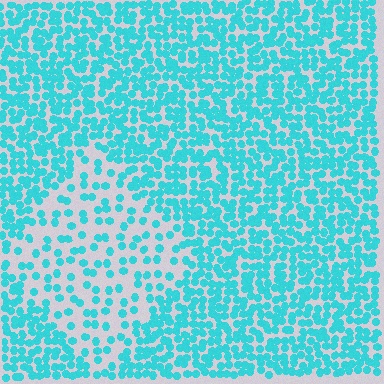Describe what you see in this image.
The image contains small cyan elements arranged at two different densities. A diamond-shaped region is visible where the elements are less densely packed than the surrounding area.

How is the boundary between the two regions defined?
The boundary is defined by a change in element density (approximately 2.4x ratio). All elements are the same color, size, and shape.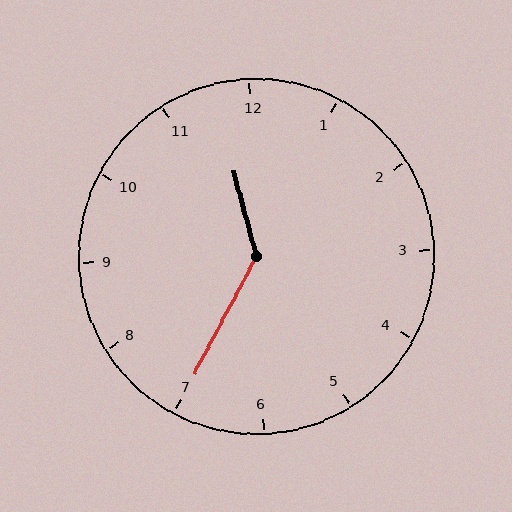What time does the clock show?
11:35.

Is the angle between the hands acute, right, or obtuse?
It is obtuse.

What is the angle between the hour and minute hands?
Approximately 138 degrees.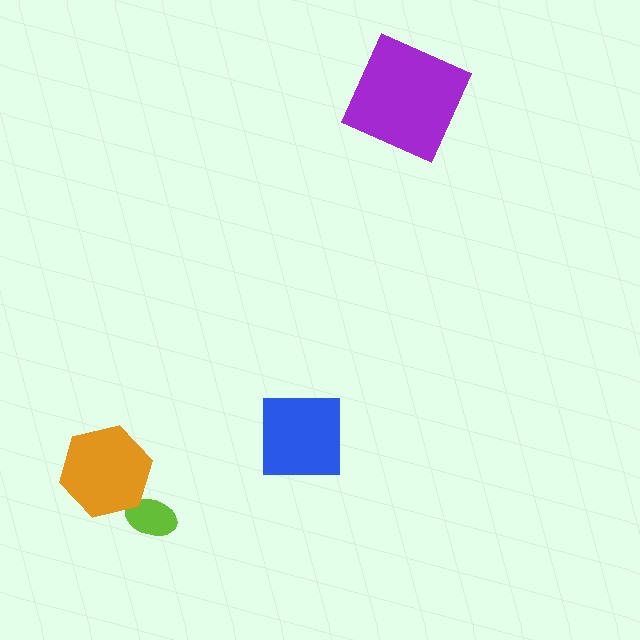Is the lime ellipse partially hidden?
Yes, it is partially covered by another shape.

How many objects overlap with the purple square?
0 objects overlap with the purple square.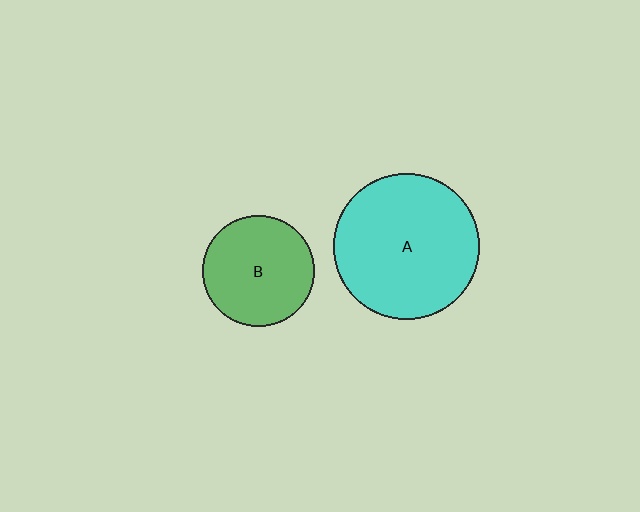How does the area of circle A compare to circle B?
Approximately 1.7 times.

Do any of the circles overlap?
No, none of the circles overlap.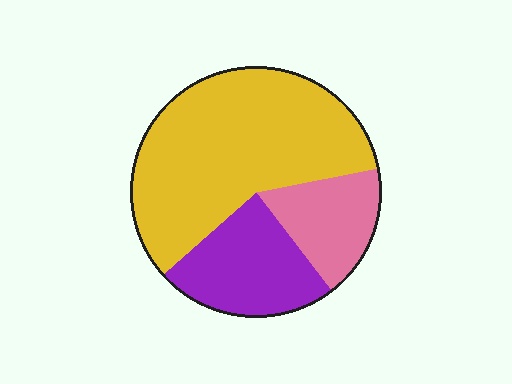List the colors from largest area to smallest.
From largest to smallest: yellow, purple, pink.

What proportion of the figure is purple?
Purple takes up less than a quarter of the figure.